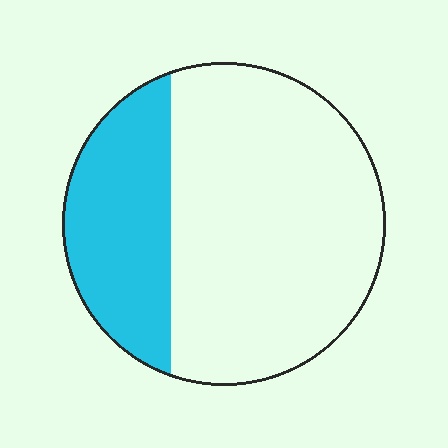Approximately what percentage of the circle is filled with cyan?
Approximately 30%.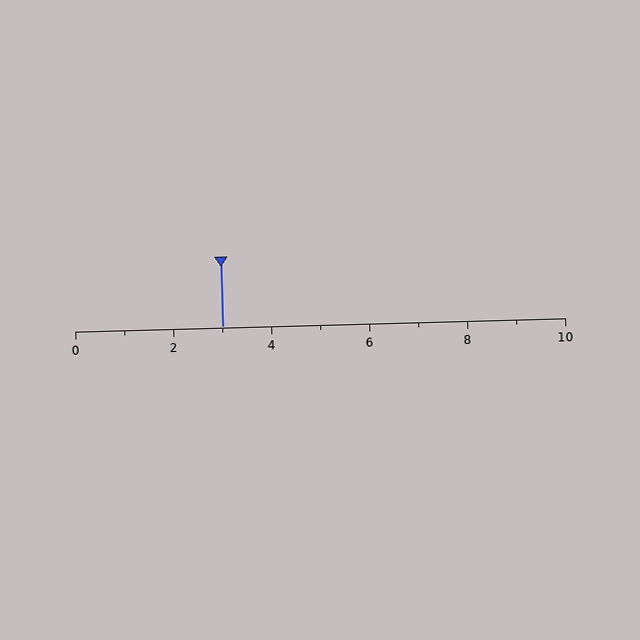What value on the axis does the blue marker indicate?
The marker indicates approximately 3.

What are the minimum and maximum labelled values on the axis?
The axis runs from 0 to 10.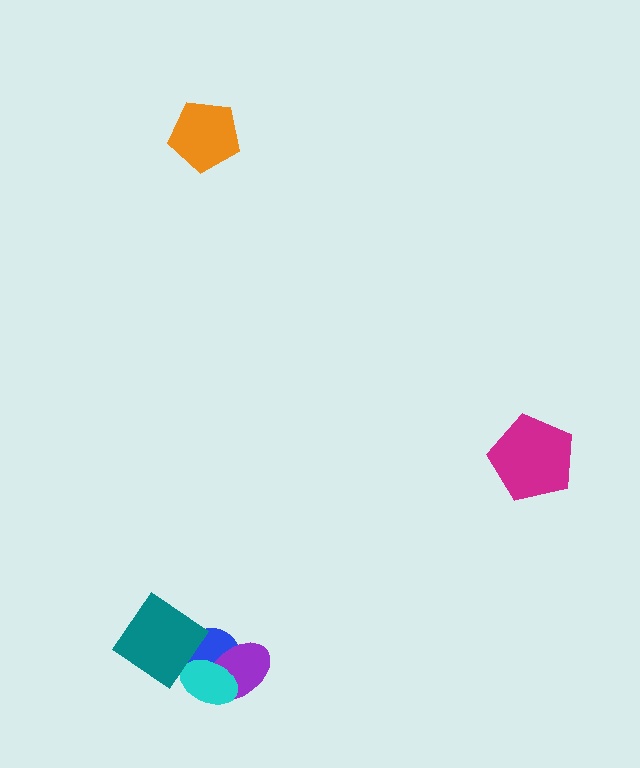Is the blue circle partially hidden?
Yes, it is partially covered by another shape.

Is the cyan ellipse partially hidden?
Yes, it is partially covered by another shape.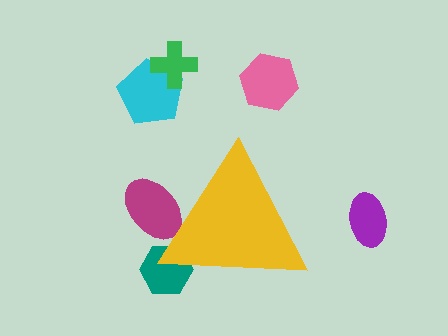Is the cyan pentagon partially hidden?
No, the cyan pentagon is fully visible.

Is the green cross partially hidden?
No, the green cross is fully visible.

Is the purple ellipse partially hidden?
No, the purple ellipse is fully visible.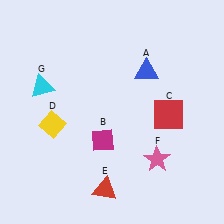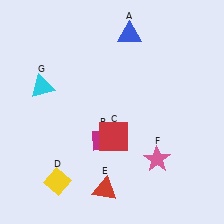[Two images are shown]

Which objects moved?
The objects that moved are: the blue triangle (A), the red square (C), the yellow diamond (D).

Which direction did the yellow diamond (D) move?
The yellow diamond (D) moved down.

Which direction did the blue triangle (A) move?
The blue triangle (A) moved up.